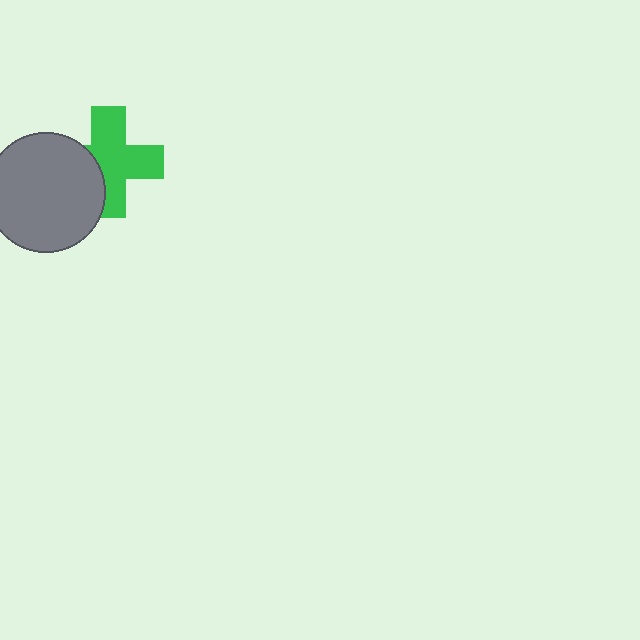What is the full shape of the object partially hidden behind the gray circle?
The partially hidden object is a green cross.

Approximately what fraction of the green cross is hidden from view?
Roughly 31% of the green cross is hidden behind the gray circle.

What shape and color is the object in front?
The object in front is a gray circle.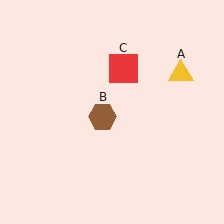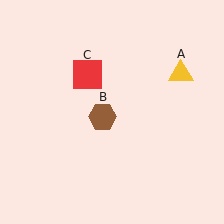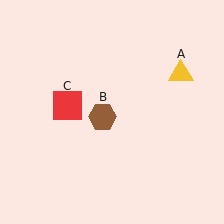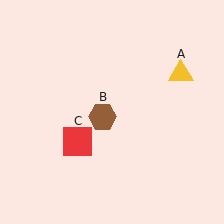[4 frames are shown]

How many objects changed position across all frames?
1 object changed position: red square (object C).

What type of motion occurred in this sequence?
The red square (object C) rotated counterclockwise around the center of the scene.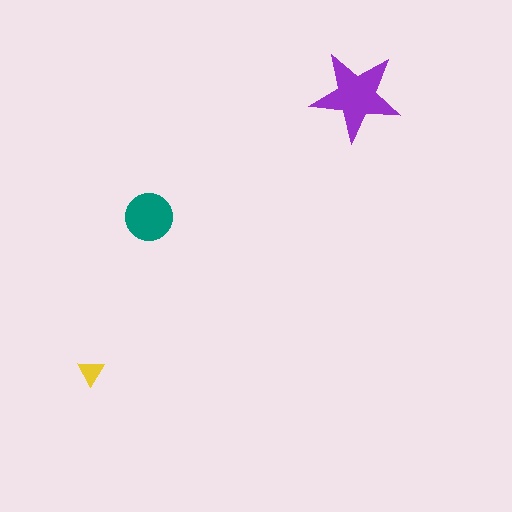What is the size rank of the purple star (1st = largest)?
1st.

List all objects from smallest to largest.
The yellow triangle, the teal circle, the purple star.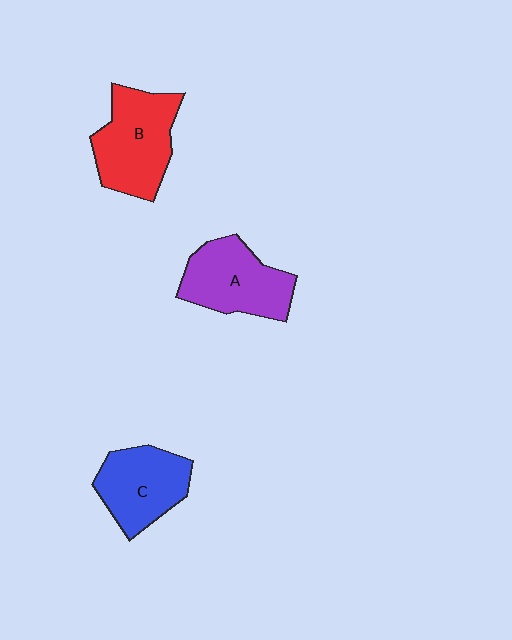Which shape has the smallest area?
Shape C (blue).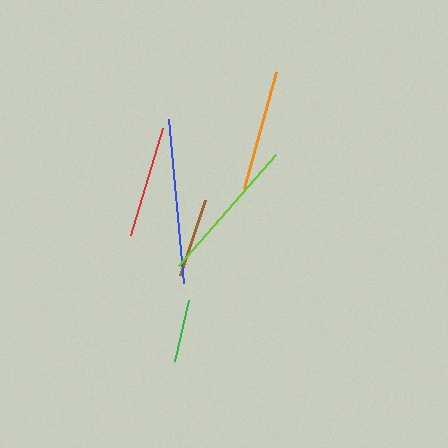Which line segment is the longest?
The blue line is the longest at approximately 165 pixels.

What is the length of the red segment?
The red segment is approximately 112 pixels long.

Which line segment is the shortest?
The green line is the shortest at approximately 62 pixels.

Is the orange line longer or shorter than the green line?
The orange line is longer than the green line.